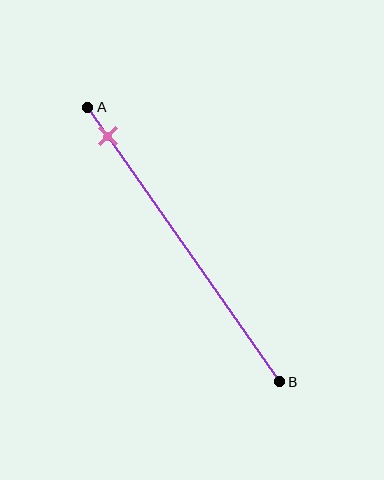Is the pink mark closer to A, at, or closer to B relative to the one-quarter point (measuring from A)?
The pink mark is closer to point A than the one-quarter point of segment AB.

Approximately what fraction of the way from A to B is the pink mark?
The pink mark is approximately 10% of the way from A to B.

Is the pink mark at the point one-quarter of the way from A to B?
No, the mark is at about 10% from A, not at the 25% one-quarter point.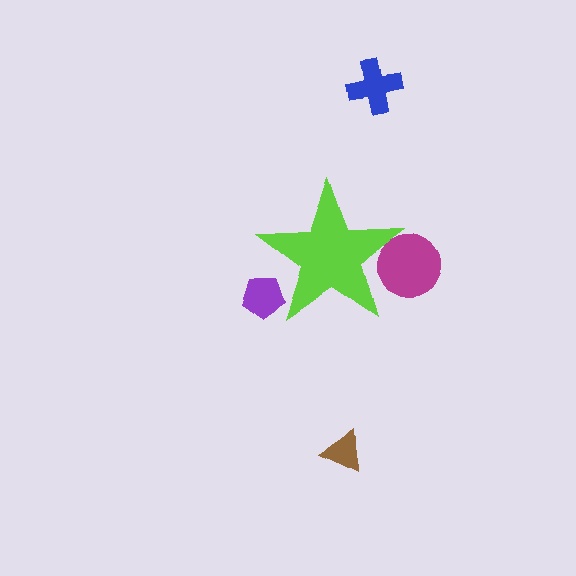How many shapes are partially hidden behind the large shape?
2 shapes are partially hidden.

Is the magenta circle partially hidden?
Yes, the magenta circle is partially hidden behind the lime star.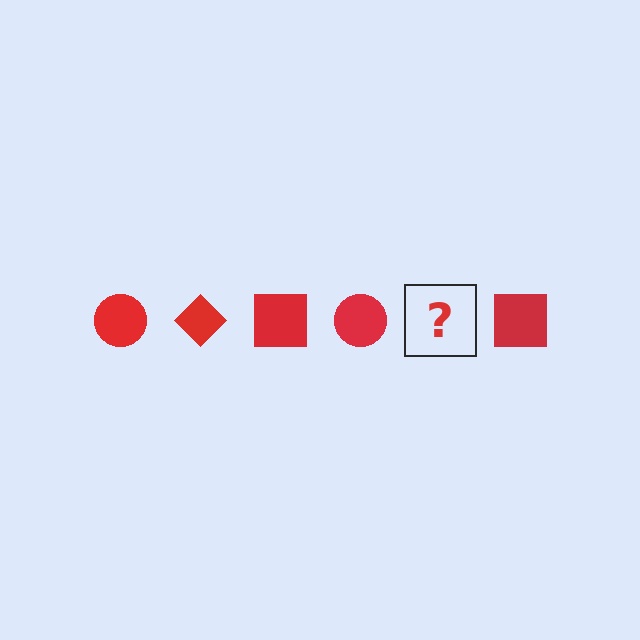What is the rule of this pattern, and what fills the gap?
The rule is that the pattern cycles through circle, diamond, square shapes in red. The gap should be filled with a red diamond.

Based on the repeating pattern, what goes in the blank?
The blank should be a red diamond.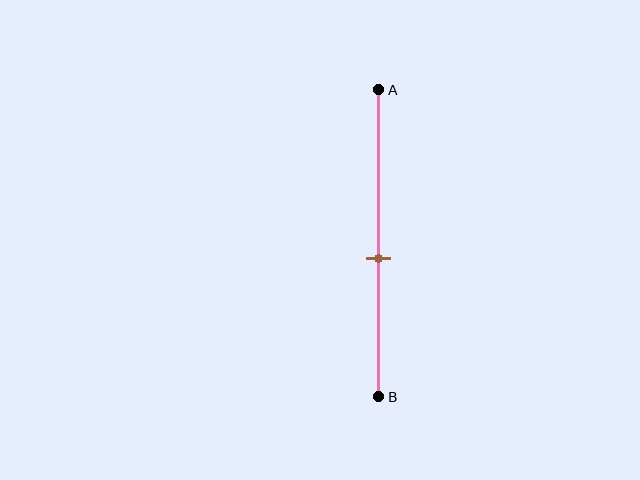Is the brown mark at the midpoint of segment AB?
No, the mark is at about 55% from A, not at the 50% midpoint.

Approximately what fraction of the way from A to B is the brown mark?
The brown mark is approximately 55% of the way from A to B.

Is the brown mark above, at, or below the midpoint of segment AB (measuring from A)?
The brown mark is below the midpoint of segment AB.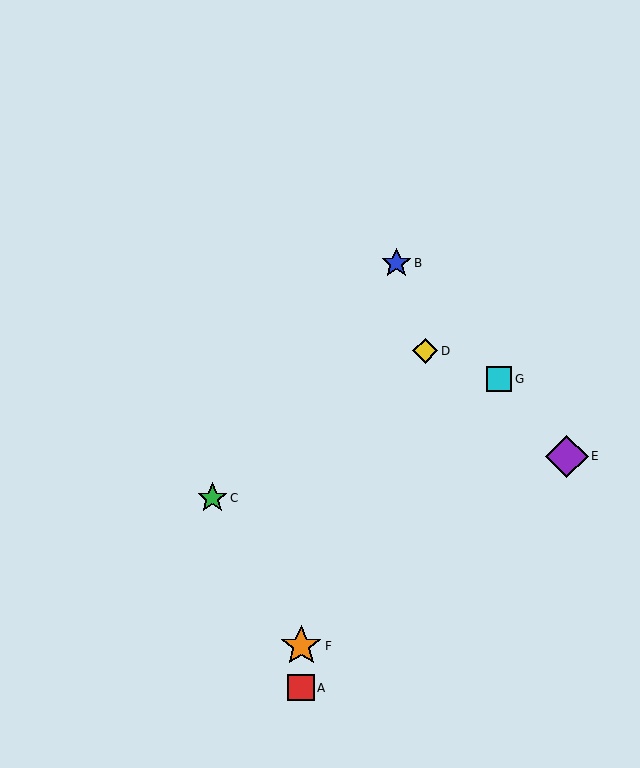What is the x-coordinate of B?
Object B is at x≈396.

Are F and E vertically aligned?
No, F is at x≈301 and E is at x≈567.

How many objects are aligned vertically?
2 objects (A, F) are aligned vertically.